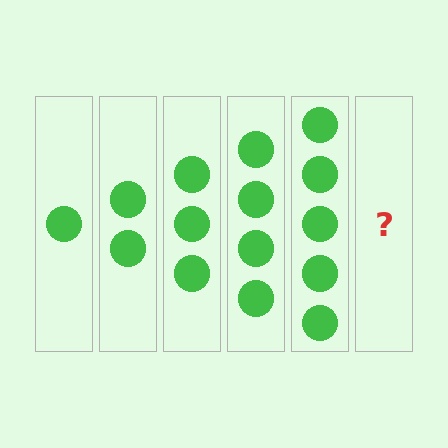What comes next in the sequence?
The next element should be 6 circles.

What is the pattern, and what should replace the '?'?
The pattern is that each step adds one more circle. The '?' should be 6 circles.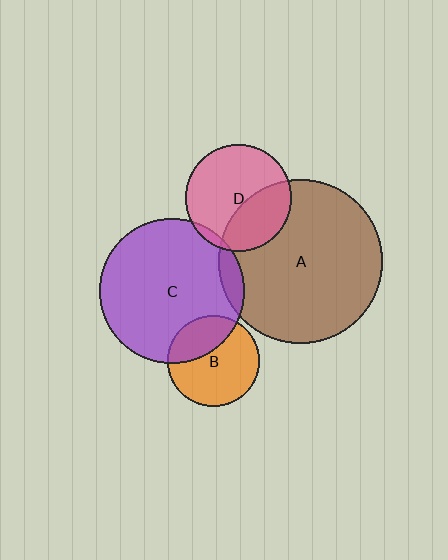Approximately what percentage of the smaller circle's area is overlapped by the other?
Approximately 35%.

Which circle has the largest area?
Circle A (brown).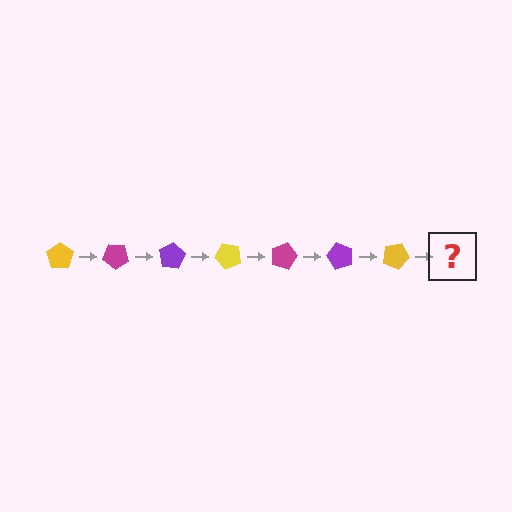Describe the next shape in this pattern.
It should be a magenta pentagon, rotated 280 degrees from the start.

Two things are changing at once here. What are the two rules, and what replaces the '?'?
The two rules are that it rotates 40 degrees each step and the color cycles through yellow, magenta, and purple. The '?' should be a magenta pentagon, rotated 280 degrees from the start.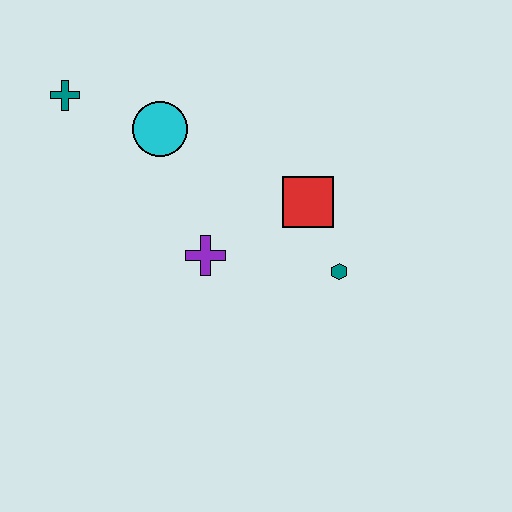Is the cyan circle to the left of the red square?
Yes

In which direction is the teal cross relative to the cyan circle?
The teal cross is to the left of the cyan circle.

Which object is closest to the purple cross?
The red square is closest to the purple cross.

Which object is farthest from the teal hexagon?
The teal cross is farthest from the teal hexagon.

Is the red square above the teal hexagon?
Yes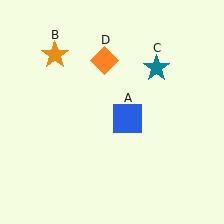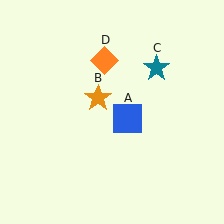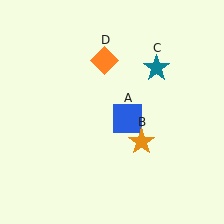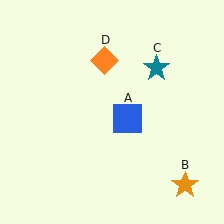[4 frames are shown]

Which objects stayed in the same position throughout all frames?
Blue square (object A) and teal star (object C) and orange diamond (object D) remained stationary.